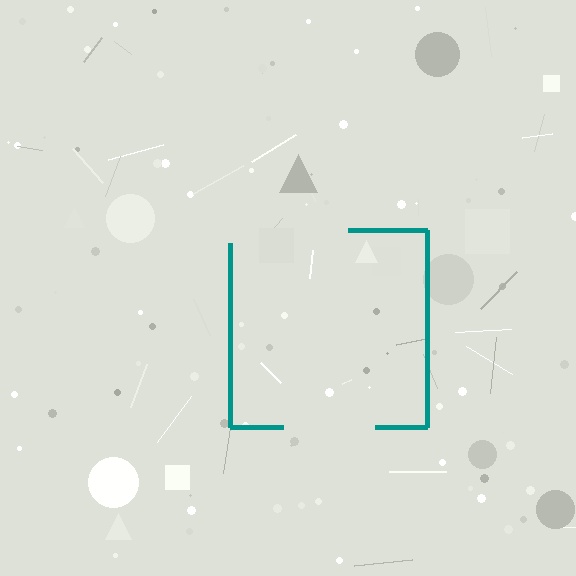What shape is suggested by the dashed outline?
The dashed outline suggests a square.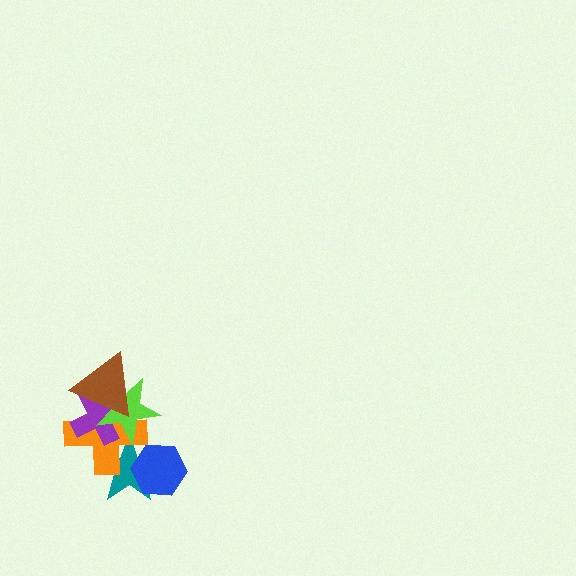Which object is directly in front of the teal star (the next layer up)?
The blue hexagon is directly in front of the teal star.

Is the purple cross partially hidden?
Yes, it is partially covered by another shape.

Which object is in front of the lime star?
The brown triangle is in front of the lime star.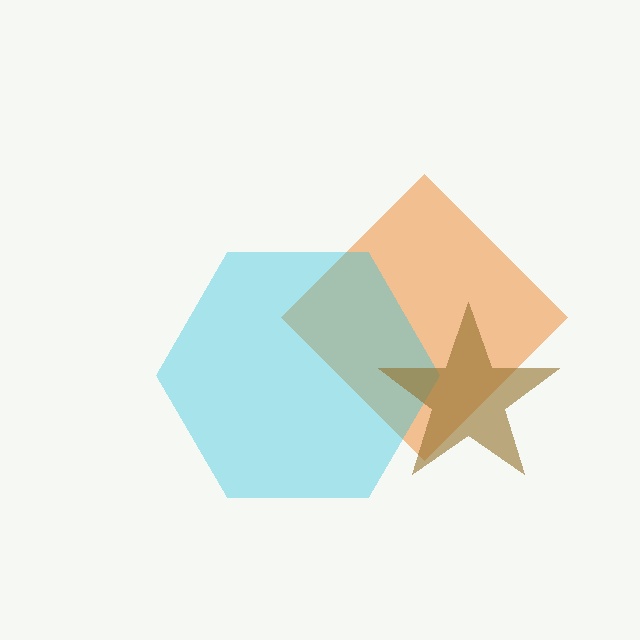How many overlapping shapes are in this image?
There are 3 overlapping shapes in the image.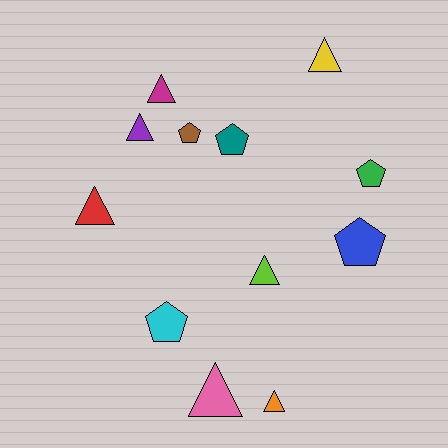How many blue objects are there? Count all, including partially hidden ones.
There is 1 blue object.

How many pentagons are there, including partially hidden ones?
There are 5 pentagons.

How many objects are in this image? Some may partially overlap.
There are 12 objects.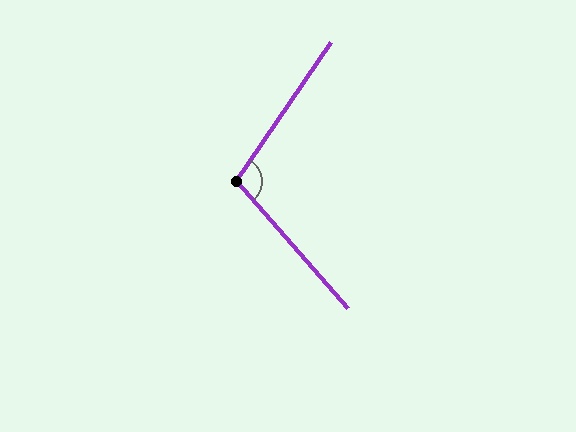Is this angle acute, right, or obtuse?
It is obtuse.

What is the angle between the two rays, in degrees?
Approximately 105 degrees.